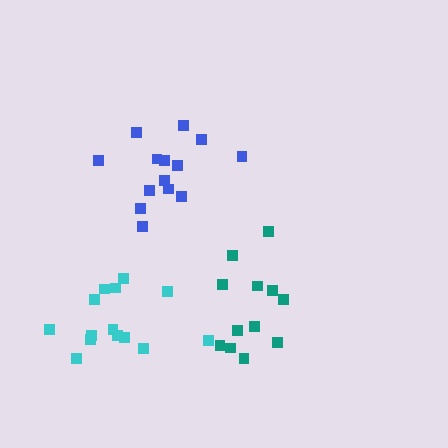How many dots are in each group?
Group 1: 14 dots, Group 2: 12 dots, Group 3: 14 dots (40 total).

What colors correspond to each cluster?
The clusters are colored: cyan, teal, blue.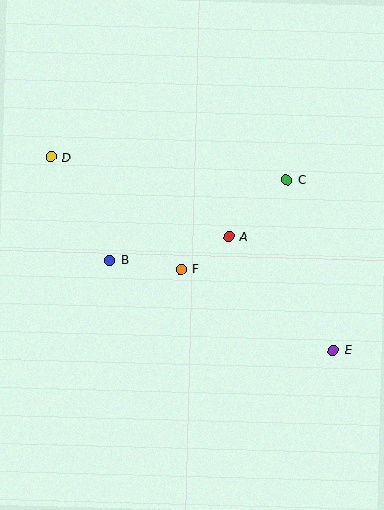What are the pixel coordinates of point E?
Point E is at (333, 350).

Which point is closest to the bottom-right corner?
Point E is closest to the bottom-right corner.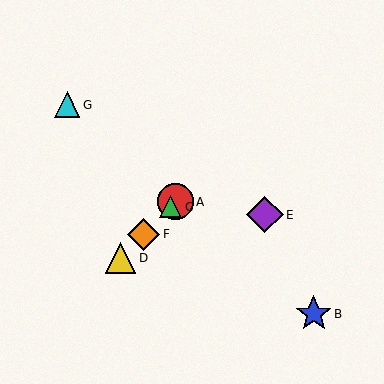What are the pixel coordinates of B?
Object B is at (314, 314).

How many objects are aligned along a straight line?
4 objects (A, C, D, F) are aligned along a straight line.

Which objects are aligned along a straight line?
Objects A, C, D, F are aligned along a straight line.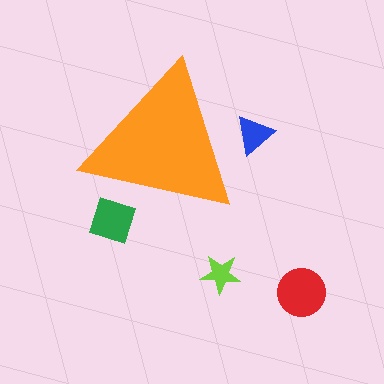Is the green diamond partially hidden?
Yes, the green diamond is partially hidden behind the orange triangle.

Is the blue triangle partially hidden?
Yes, the blue triangle is partially hidden behind the orange triangle.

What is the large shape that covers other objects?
An orange triangle.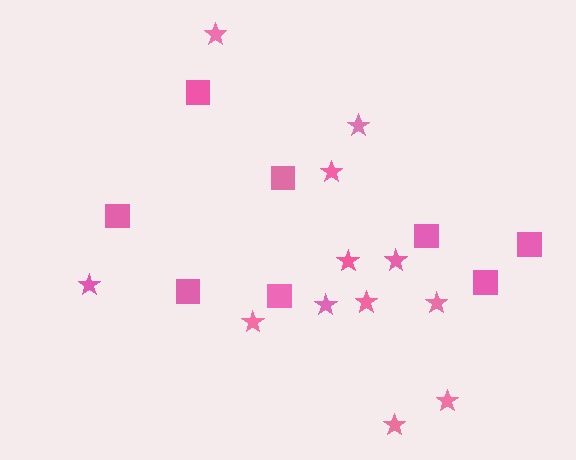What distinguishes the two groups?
There are 2 groups: one group of squares (8) and one group of stars (12).